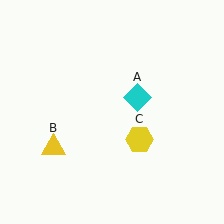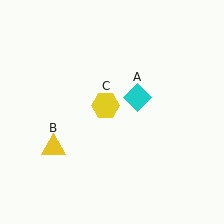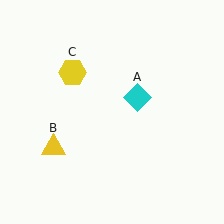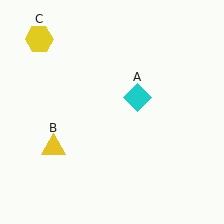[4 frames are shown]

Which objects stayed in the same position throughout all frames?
Cyan diamond (object A) and yellow triangle (object B) remained stationary.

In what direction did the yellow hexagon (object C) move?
The yellow hexagon (object C) moved up and to the left.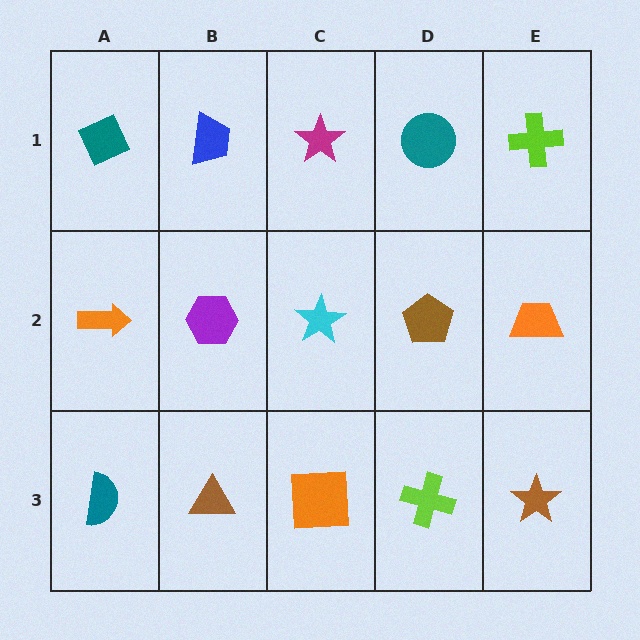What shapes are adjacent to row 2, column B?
A blue trapezoid (row 1, column B), a brown triangle (row 3, column B), an orange arrow (row 2, column A), a cyan star (row 2, column C).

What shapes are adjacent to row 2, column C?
A magenta star (row 1, column C), an orange square (row 3, column C), a purple hexagon (row 2, column B), a brown pentagon (row 2, column D).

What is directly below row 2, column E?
A brown star.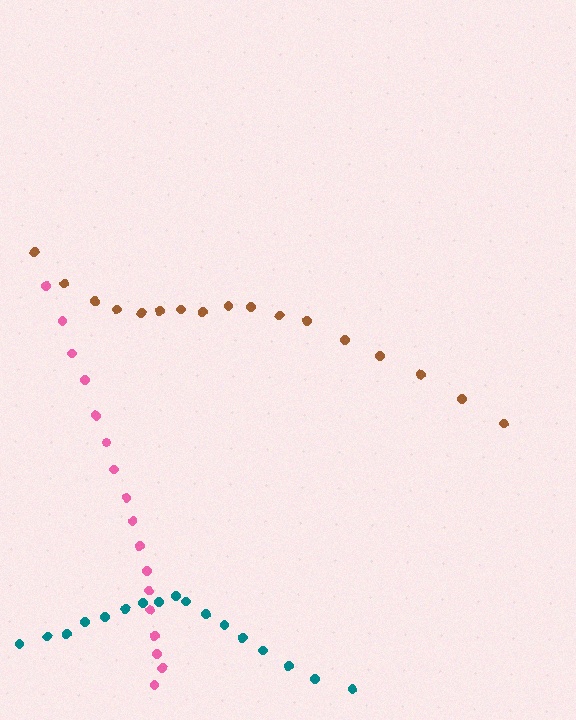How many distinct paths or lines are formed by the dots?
There are 3 distinct paths.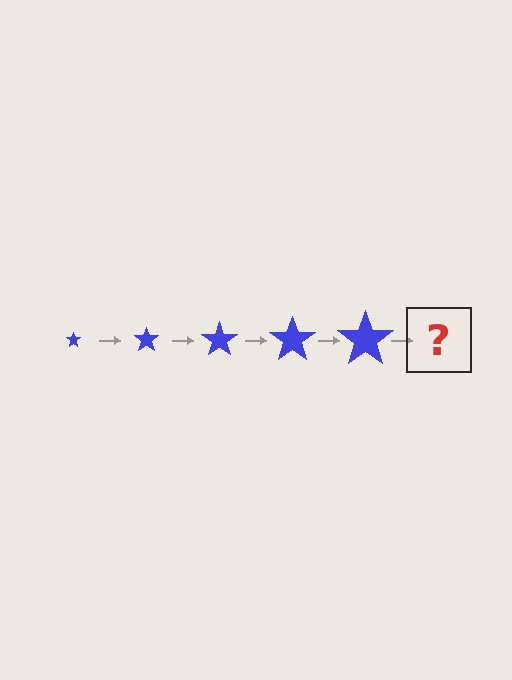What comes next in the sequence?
The next element should be a blue star, larger than the previous one.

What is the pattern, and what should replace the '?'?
The pattern is that the star gets progressively larger each step. The '?' should be a blue star, larger than the previous one.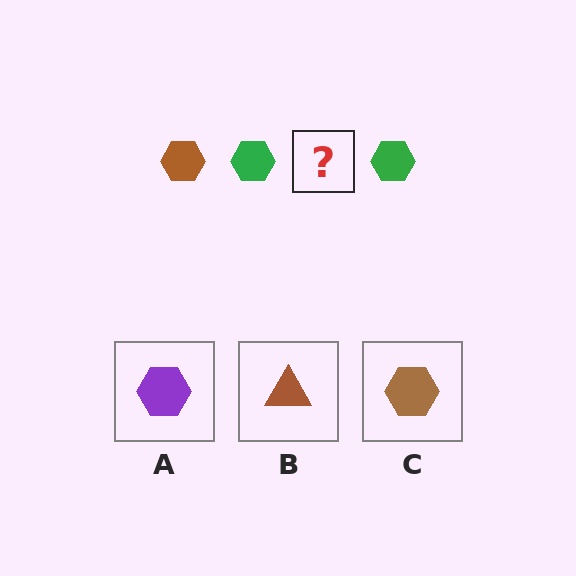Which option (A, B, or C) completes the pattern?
C.